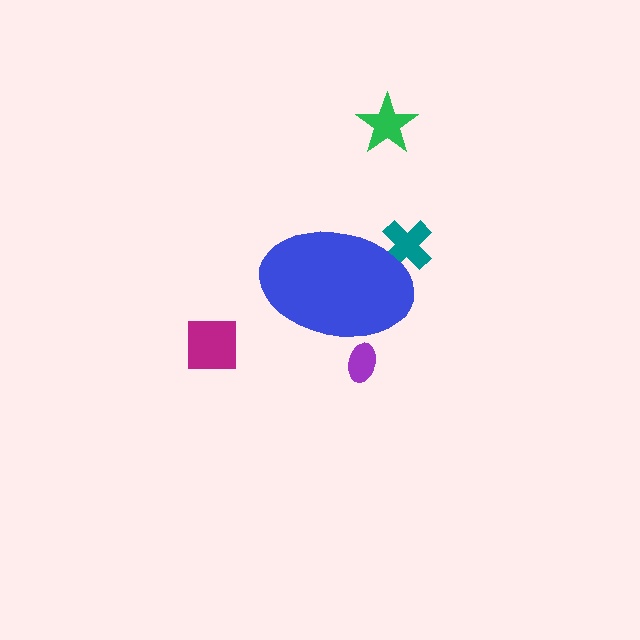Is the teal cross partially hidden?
Yes, the teal cross is partially hidden behind the blue ellipse.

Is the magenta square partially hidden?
No, the magenta square is fully visible.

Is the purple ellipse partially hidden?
Yes, the purple ellipse is partially hidden behind the blue ellipse.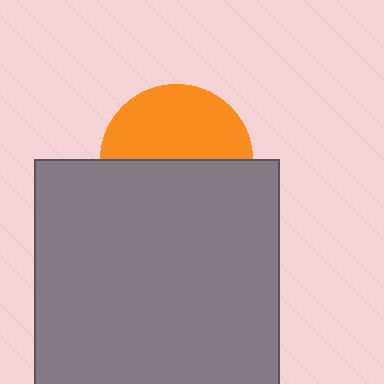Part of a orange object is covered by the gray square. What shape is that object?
It is a circle.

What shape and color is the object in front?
The object in front is a gray square.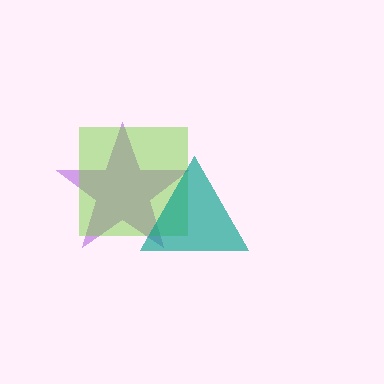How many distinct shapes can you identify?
There are 3 distinct shapes: a purple star, a lime square, a teal triangle.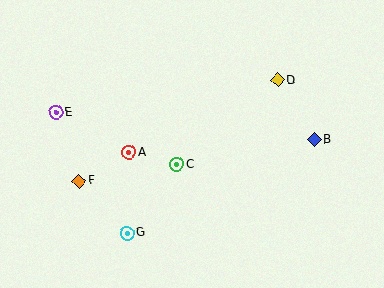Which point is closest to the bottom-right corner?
Point B is closest to the bottom-right corner.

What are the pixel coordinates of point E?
Point E is at (56, 113).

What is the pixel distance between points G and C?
The distance between G and C is 84 pixels.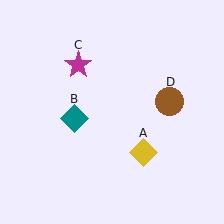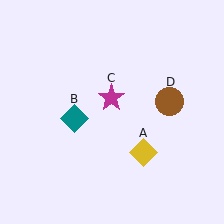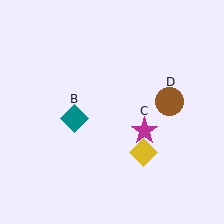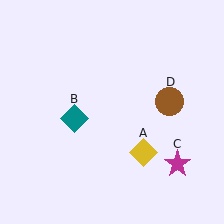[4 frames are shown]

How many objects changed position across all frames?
1 object changed position: magenta star (object C).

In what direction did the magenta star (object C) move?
The magenta star (object C) moved down and to the right.